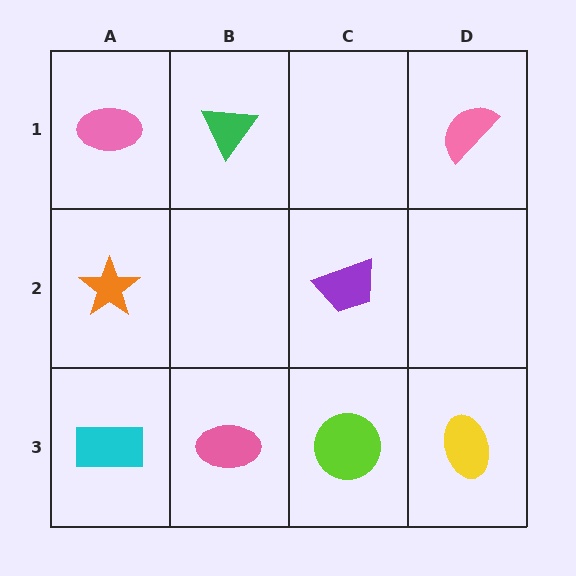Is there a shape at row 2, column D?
No, that cell is empty.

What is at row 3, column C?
A lime circle.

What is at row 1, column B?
A green triangle.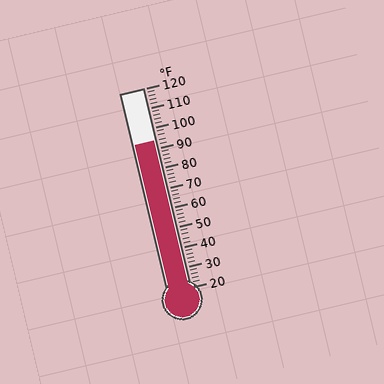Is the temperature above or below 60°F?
The temperature is above 60°F.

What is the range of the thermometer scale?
The thermometer scale ranges from 20°F to 120°F.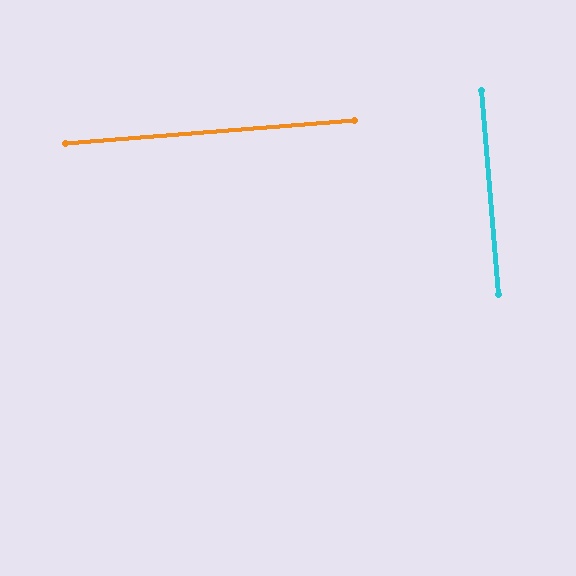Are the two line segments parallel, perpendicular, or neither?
Perpendicular — they meet at approximately 90°.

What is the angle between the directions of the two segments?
Approximately 90 degrees.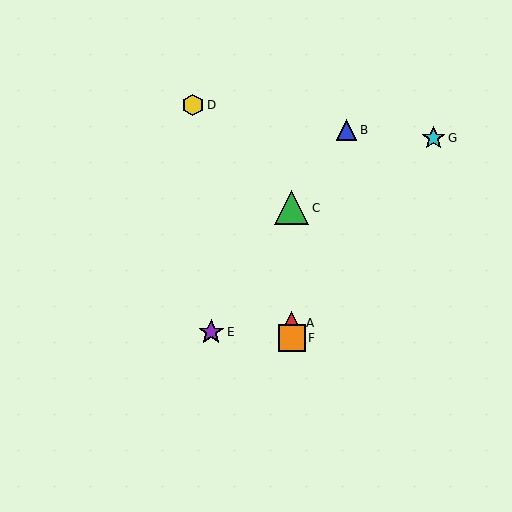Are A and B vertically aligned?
No, A is at x≈292 and B is at x≈346.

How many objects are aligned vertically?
3 objects (A, C, F) are aligned vertically.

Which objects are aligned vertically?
Objects A, C, F are aligned vertically.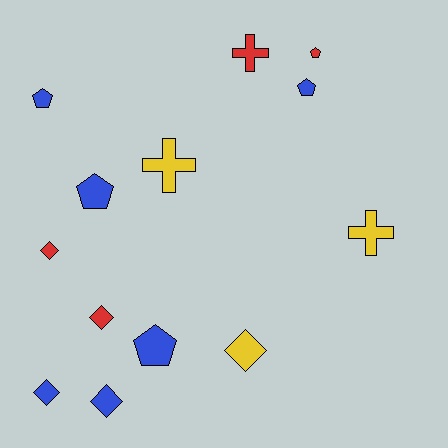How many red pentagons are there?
There is 1 red pentagon.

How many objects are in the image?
There are 13 objects.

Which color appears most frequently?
Blue, with 6 objects.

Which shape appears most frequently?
Diamond, with 5 objects.